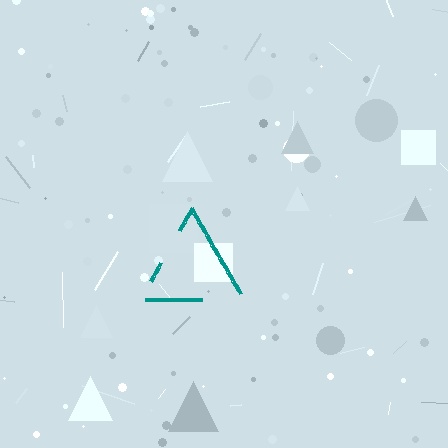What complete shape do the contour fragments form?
The contour fragments form a triangle.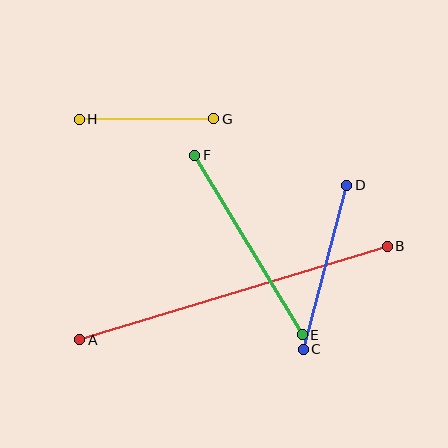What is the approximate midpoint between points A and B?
The midpoint is at approximately (233, 293) pixels.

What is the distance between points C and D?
The distance is approximately 170 pixels.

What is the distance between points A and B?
The distance is approximately 321 pixels.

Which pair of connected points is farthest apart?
Points A and B are farthest apart.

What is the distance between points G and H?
The distance is approximately 135 pixels.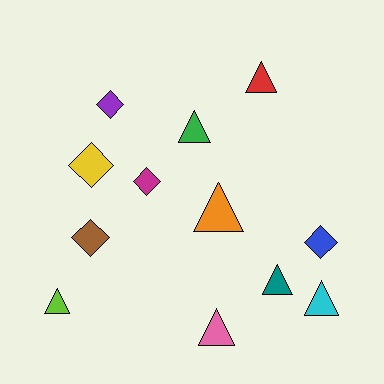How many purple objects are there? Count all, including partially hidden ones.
There is 1 purple object.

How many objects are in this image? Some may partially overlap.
There are 12 objects.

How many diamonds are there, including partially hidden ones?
There are 5 diamonds.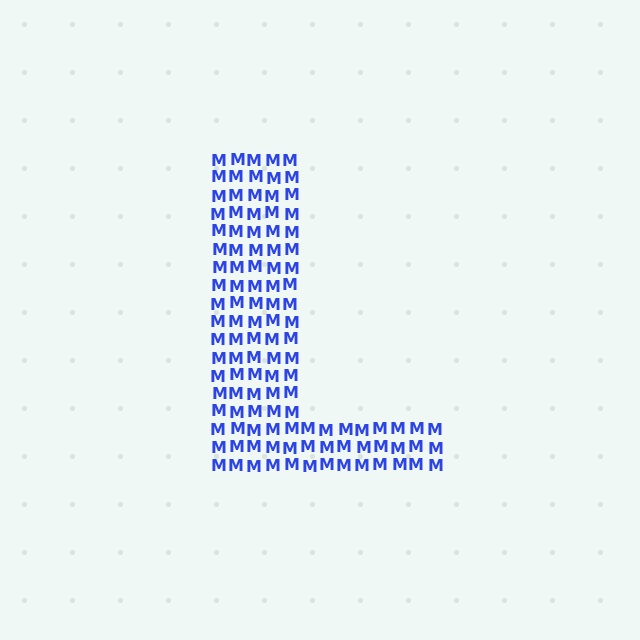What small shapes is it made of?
It is made of small letter M's.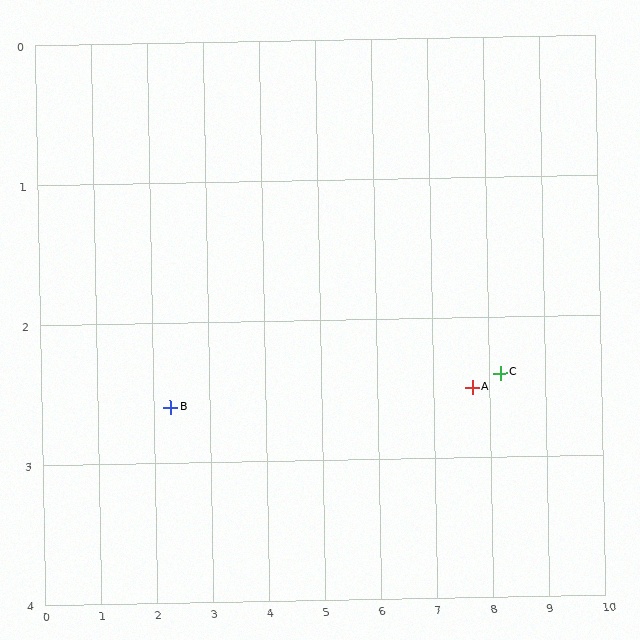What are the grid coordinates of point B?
Point B is at approximately (2.3, 2.6).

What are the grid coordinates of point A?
Point A is at approximately (7.7, 2.5).